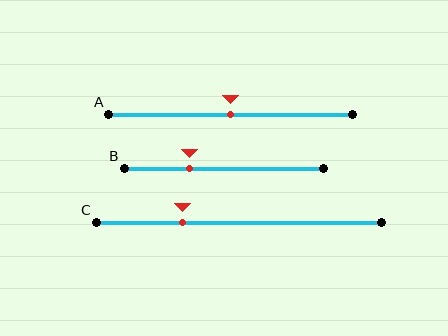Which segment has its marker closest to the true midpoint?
Segment A has its marker closest to the true midpoint.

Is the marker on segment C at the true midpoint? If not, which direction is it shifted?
No, the marker on segment C is shifted to the left by about 20% of the segment length.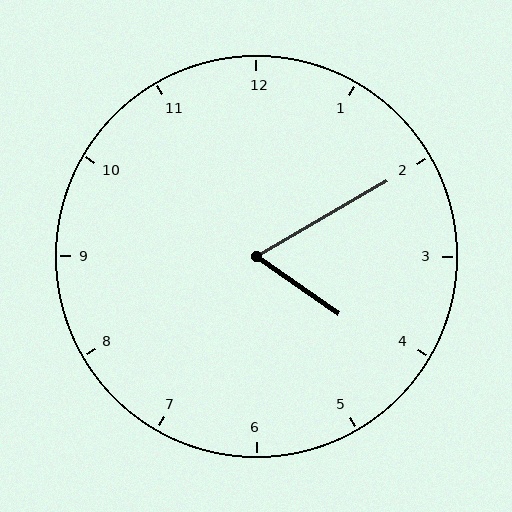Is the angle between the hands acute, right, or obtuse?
It is acute.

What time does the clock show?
4:10.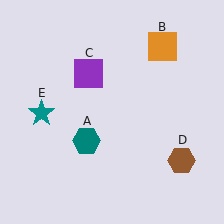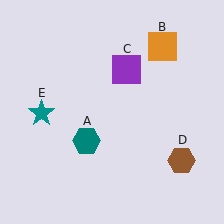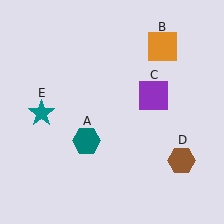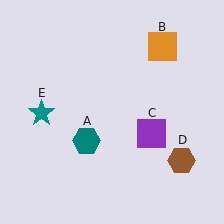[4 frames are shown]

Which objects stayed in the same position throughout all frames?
Teal hexagon (object A) and orange square (object B) and brown hexagon (object D) and teal star (object E) remained stationary.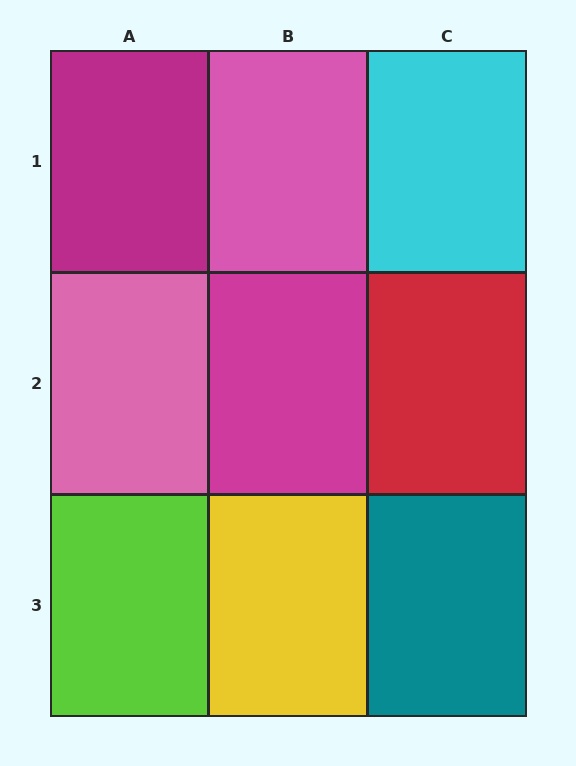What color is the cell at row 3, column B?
Yellow.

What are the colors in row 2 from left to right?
Pink, magenta, red.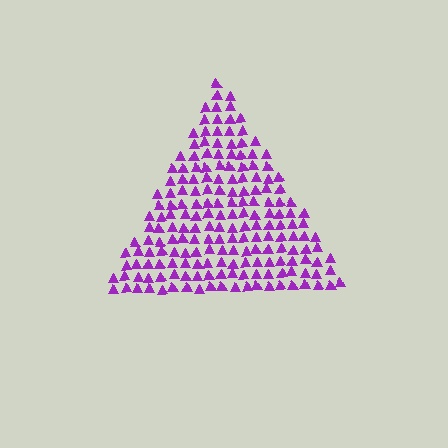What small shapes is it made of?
It is made of small triangles.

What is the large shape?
The large shape is a triangle.